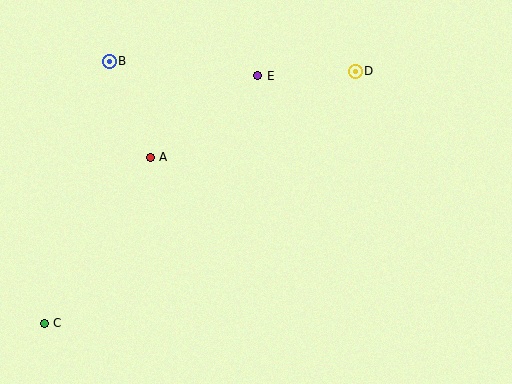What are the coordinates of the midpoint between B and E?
The midpoint between B and E is at (184, 69).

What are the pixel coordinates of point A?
Point A is at (150, 157).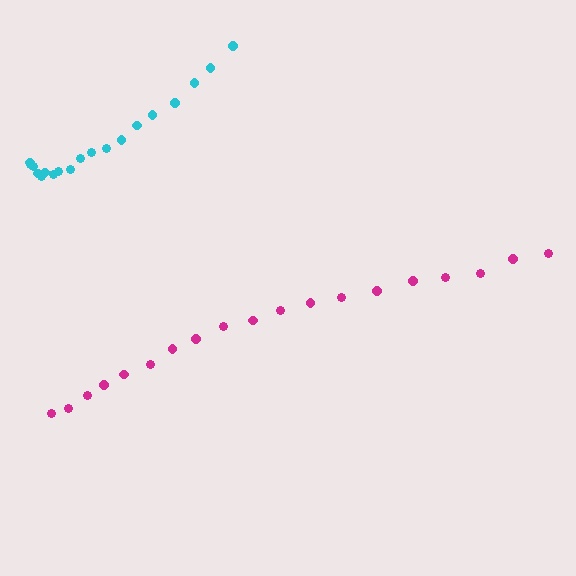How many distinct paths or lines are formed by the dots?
There are 2 distinct paths.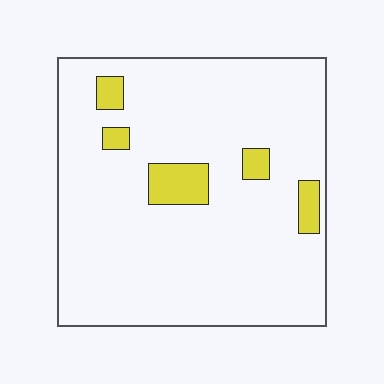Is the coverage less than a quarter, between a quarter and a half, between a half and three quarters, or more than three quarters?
Less than a quarter.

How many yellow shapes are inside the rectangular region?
5.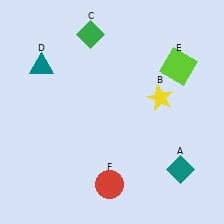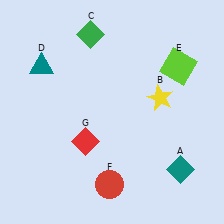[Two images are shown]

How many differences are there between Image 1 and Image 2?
There is 1 difference between the two images.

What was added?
A red diamond (G) was added in Image 2.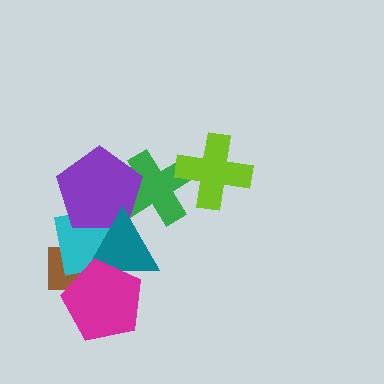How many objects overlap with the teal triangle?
5 objects overlap with the teal triangle.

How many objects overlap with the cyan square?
4 objects overlap with the cyan square.